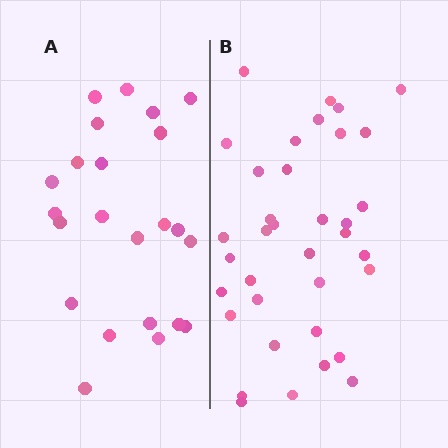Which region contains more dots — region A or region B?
Region B (the right region) has more dots.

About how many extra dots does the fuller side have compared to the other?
Region B has approximately 15 more dots than region A.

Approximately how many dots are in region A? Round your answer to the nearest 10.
About 20 dots. (The exact count is 23, which rounds to 20.)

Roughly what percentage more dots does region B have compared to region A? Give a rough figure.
About 55% more.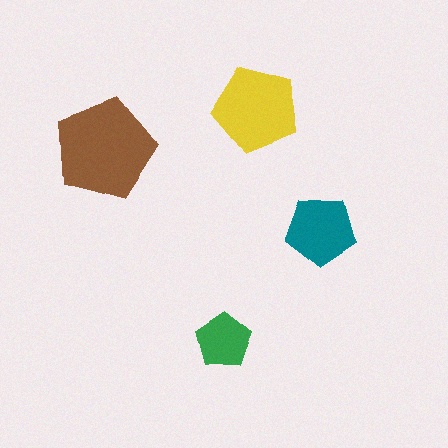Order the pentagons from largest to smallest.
the brown one, the yellow one, the teal one, the green one.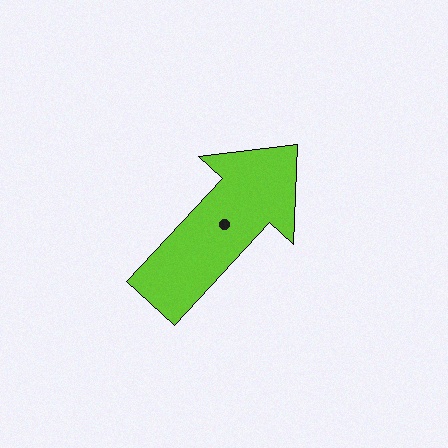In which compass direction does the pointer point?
Northeast.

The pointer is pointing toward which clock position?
Roughly 1 o'clock.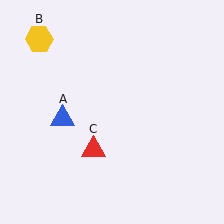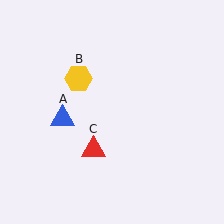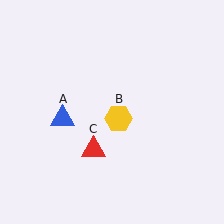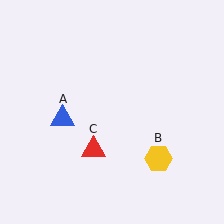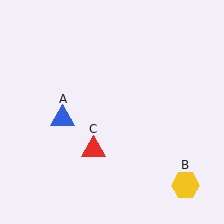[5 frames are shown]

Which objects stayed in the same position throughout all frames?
Blue triangle (object A) and red triangle (object C) remained stationary.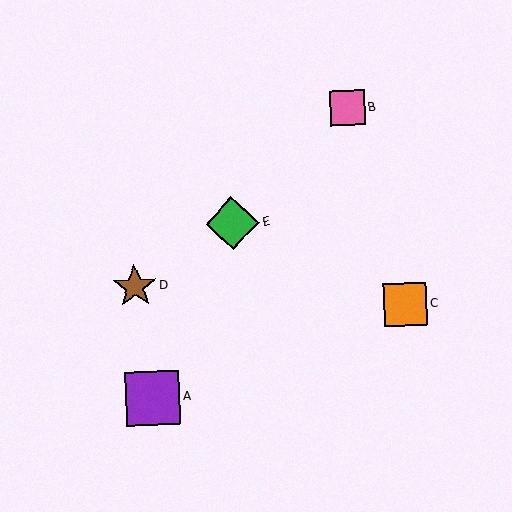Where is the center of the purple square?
The center of the purple square is at (153, 398).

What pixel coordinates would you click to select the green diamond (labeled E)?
Click at (233, 223) to select the green diamond E.